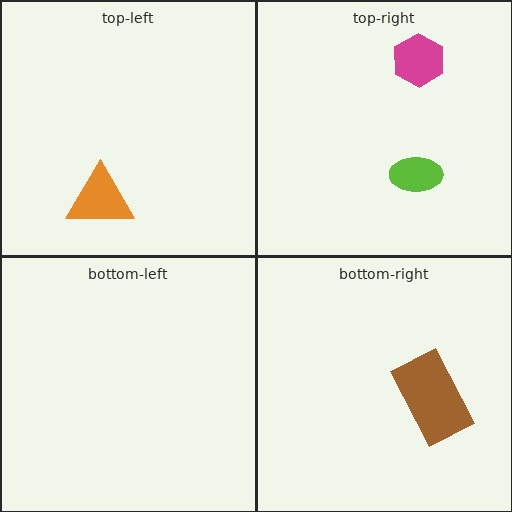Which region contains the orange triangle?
The top-left region.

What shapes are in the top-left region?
The orange triangle.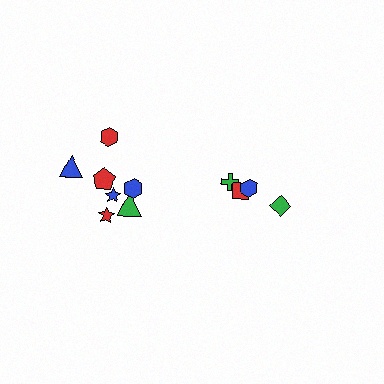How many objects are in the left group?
There are 7 objects.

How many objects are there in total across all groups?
There are 11 objects.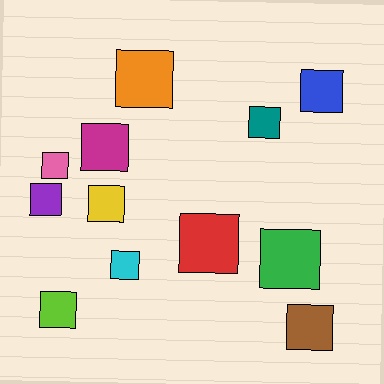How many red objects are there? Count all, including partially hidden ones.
There is 1 red object.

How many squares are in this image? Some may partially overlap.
There are 12 squares.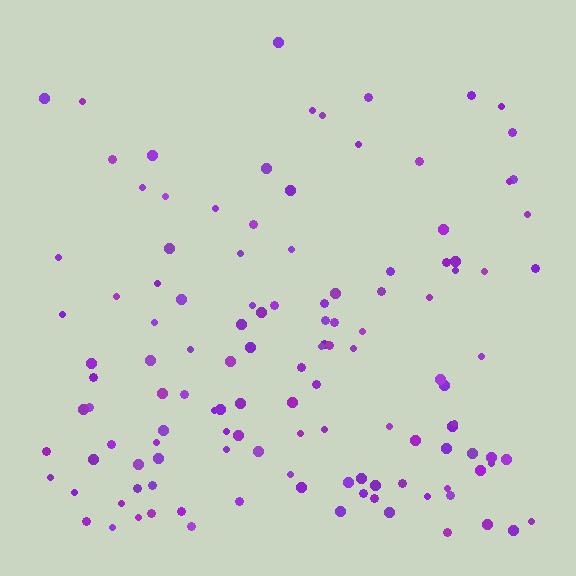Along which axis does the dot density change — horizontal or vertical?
Vertical.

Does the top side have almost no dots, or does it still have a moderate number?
Still a moderate number, just noticeably fewer than the bottom.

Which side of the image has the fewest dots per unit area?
The top.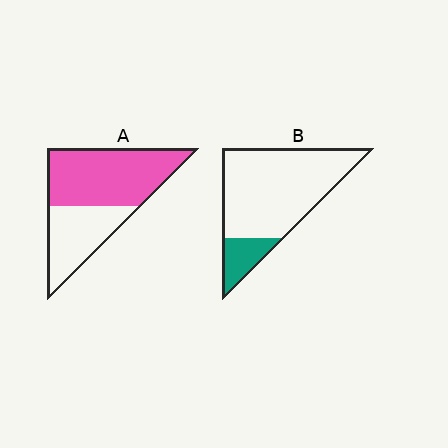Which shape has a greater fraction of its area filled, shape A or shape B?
Shape A.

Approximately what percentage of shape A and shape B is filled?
A is approximately 60% and B is approximately 15%.